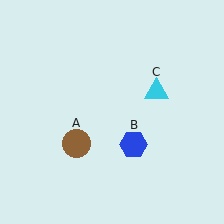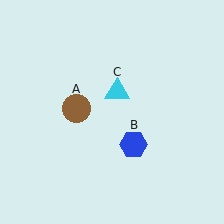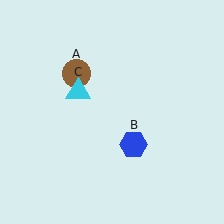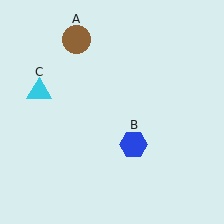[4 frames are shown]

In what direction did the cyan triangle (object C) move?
The cyan triangle (object C) moved left.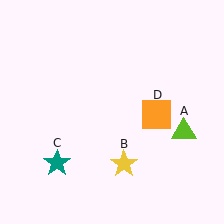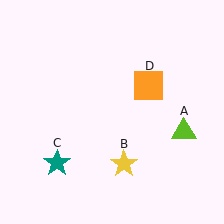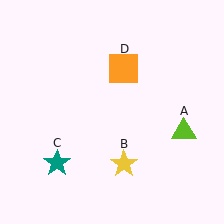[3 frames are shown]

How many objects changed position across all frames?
1 object changed position: orange square (object D).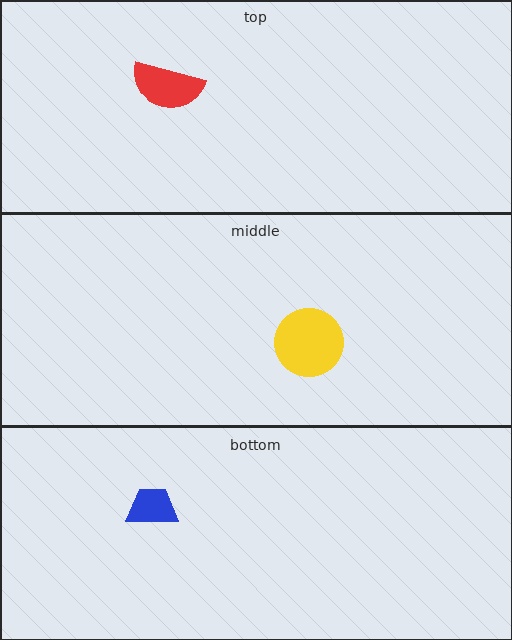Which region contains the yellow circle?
The middle region.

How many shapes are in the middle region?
1.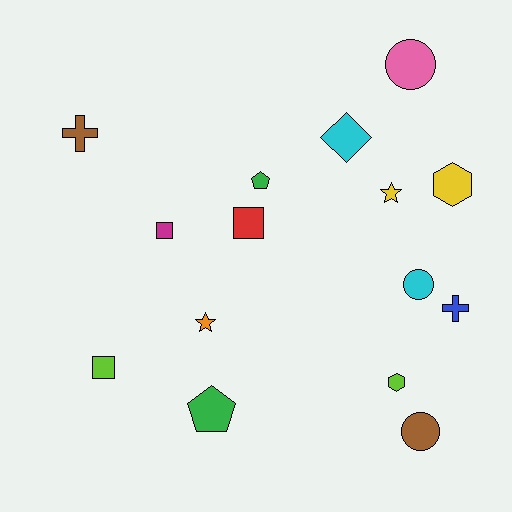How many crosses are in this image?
There are 2 crosses.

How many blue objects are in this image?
There is 1 blue object.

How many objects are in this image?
There are 15 objects.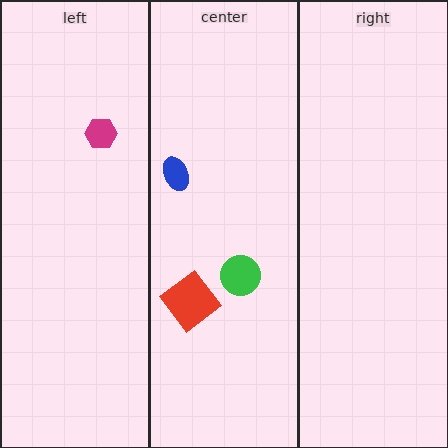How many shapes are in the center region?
3.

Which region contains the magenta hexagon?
The left region.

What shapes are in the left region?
The magenta hexagon.